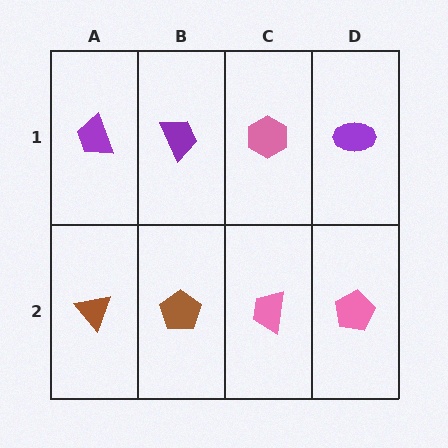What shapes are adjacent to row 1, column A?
A brown triangle (row 2, column A), a purple trapezoid (row 1, column B).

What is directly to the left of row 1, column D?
A pink hexagon.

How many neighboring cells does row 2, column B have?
3.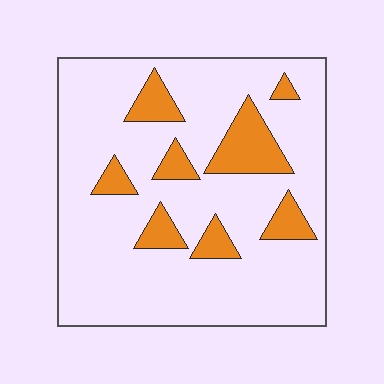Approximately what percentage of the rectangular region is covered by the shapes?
Approximately 15%.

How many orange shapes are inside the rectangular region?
8.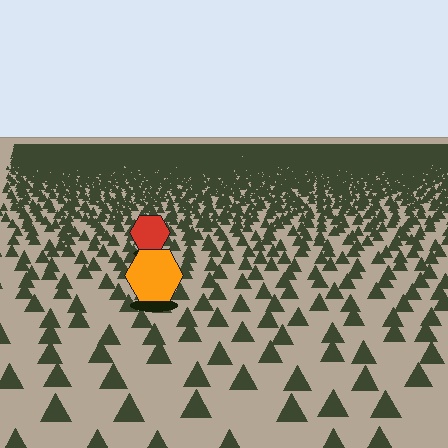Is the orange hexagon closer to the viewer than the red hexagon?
Yes. The orange hexagon is closer — you can tell from the texture gradient: the ground texture is coarser near it.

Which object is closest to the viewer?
The orange hexagon is closest. The texture marks near it are larger and more spread out.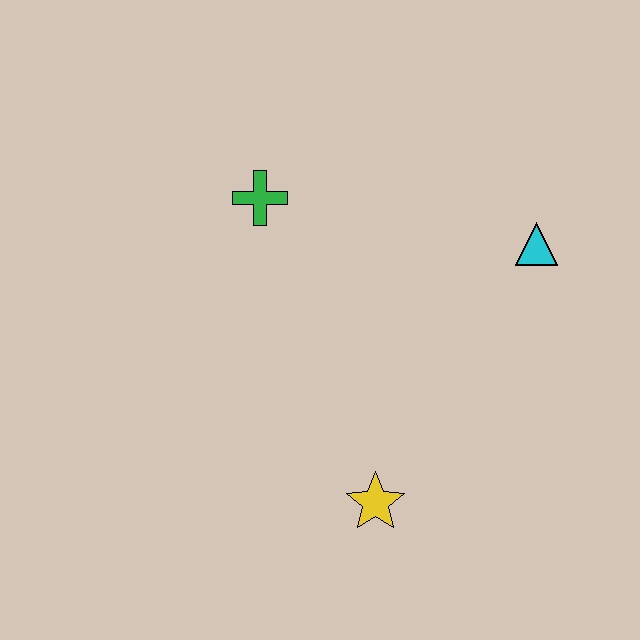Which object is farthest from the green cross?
The yellow star is farthest from the green cross.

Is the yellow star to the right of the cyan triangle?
No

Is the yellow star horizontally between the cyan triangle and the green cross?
Yes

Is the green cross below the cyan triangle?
No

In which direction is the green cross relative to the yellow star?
The green cross is above the yellow star.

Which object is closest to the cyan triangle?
The green cross is closest to the cyan triangle.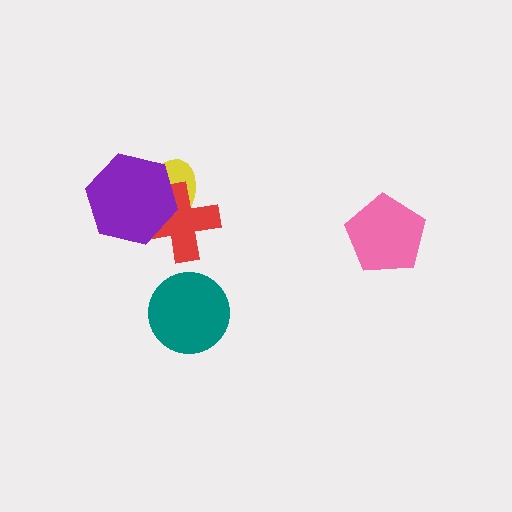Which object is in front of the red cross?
The purple hexagon is in front of the red cross.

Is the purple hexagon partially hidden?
No, no other shape covers it.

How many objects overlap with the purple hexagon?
2 objects overlap with the purple hexagon.